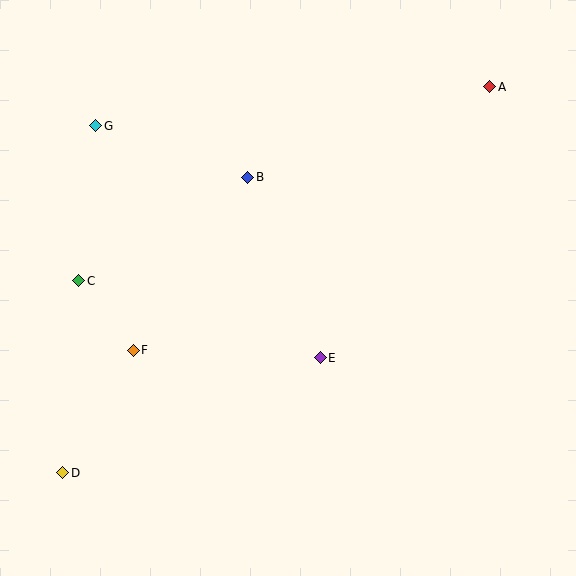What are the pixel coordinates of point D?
Point D is at (63, 473).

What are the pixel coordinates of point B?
Point B is at (248, 177).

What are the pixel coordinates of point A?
Point A is at (490, 87).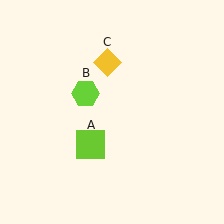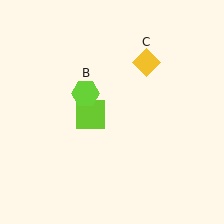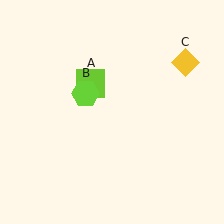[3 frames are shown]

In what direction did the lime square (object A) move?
The lime square (object A) moved up.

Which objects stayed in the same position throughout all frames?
Lime hexagon (object B) remained stationary.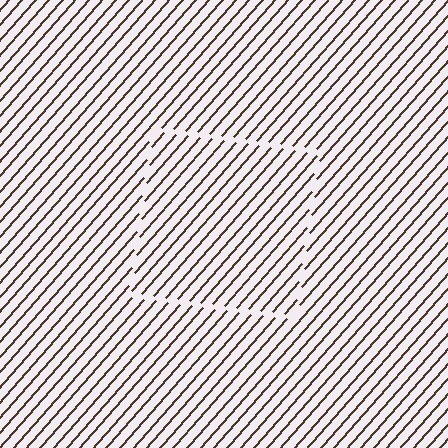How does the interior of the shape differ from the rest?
The interior of the shape contains the same grating, shifted by half a period — the contour is defined by the phase discontinuity where line-ends from the inner and outer gratings abut.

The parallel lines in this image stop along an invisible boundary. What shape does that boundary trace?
An illusory square. The interior of the shape contains the same grating, shifted by half a period — the contour is defined by the phase discontinuity where line-ends from the inner and outer gratings abut.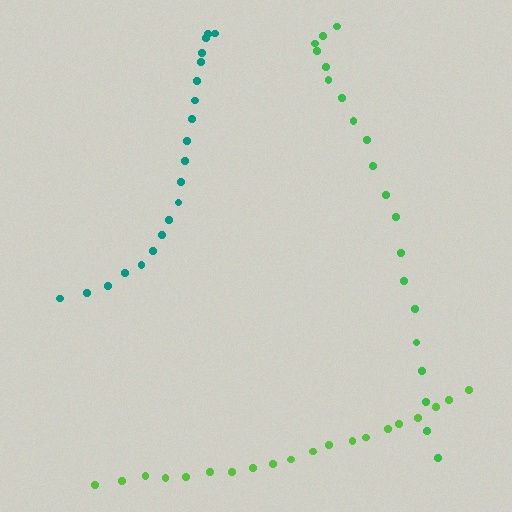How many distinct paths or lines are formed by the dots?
There are 3 distinct paths.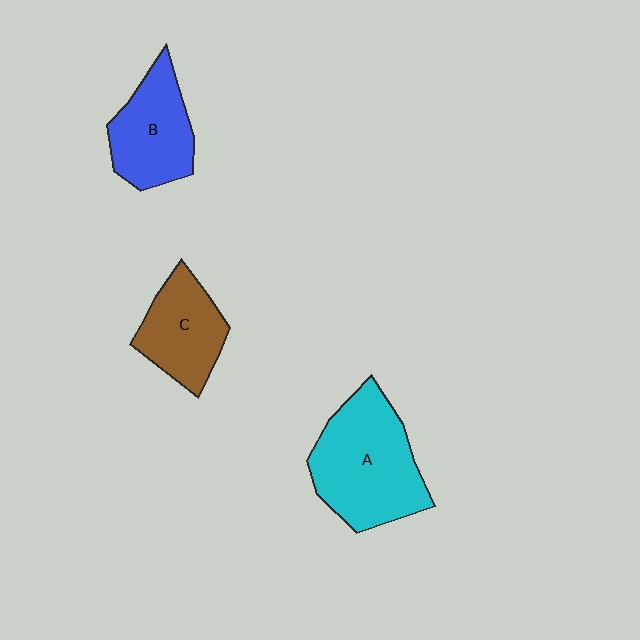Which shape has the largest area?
Shape A (cyan).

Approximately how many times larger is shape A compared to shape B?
Approximately 1.5 times.